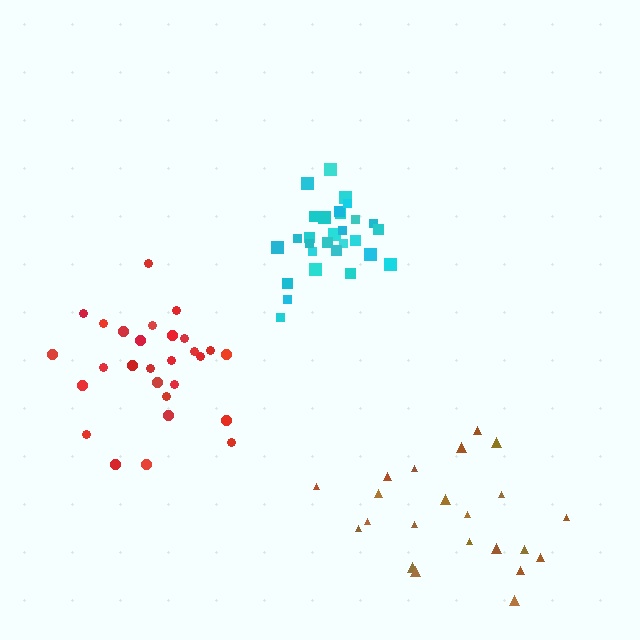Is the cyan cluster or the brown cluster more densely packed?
Cyan.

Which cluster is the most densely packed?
Cyan.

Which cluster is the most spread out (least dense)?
Brown.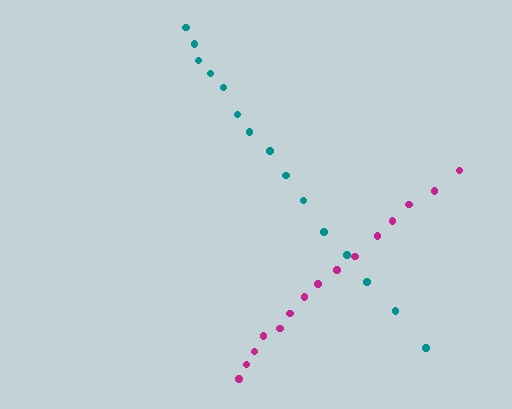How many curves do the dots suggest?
There are 2 distinct paths.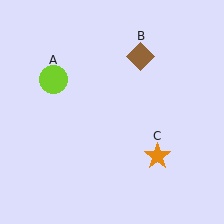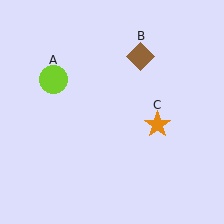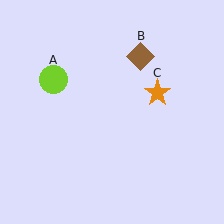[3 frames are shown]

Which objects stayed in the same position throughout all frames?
Lime circle (object A) and brown diamond (object B) remained stationary.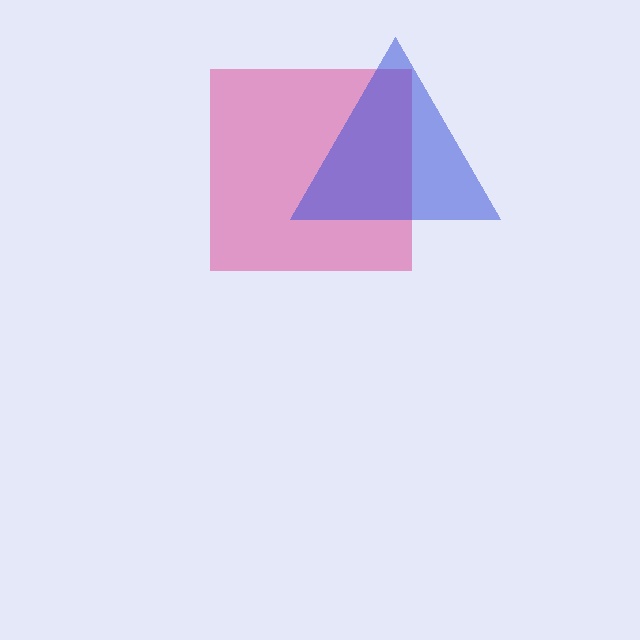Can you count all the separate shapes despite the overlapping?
Yes, there are 2 separate shapes.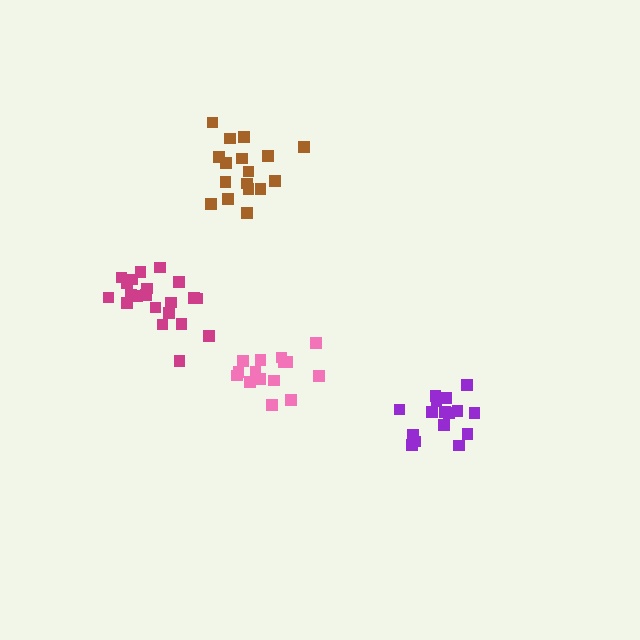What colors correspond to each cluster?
The clusters are colored: magenta, pink, purple, brown.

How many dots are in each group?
Group 1: 21 dots, Group 2: 15 dots, Group 3: 16 dots, Group 4: 17 dots (69 total).